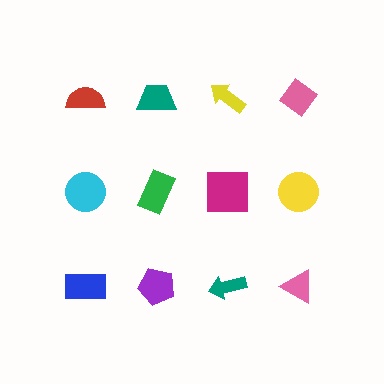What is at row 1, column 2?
A teal trapezoid.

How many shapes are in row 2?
4 shapes.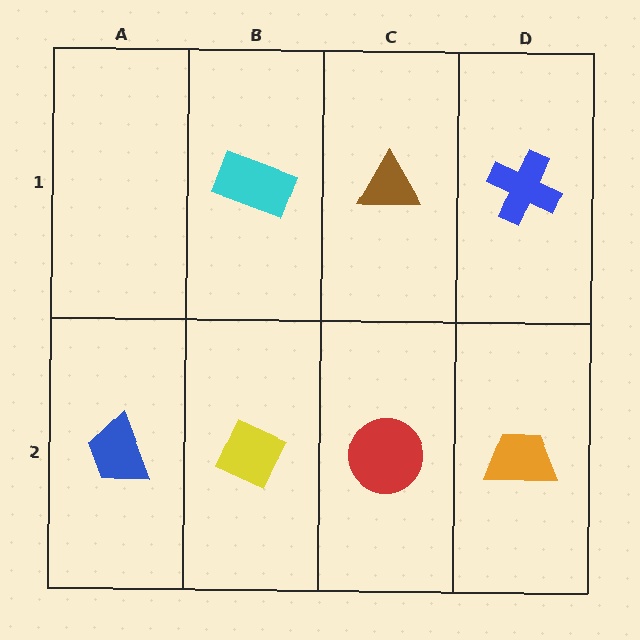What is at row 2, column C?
A red circle.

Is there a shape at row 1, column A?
No, that cell is empty.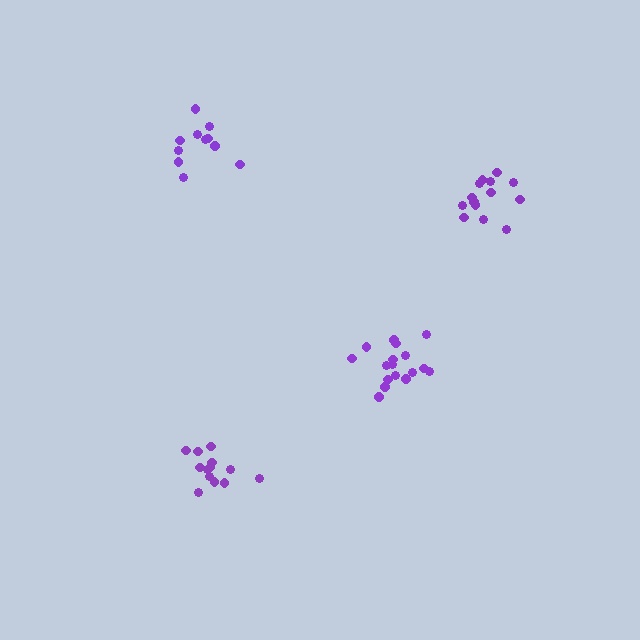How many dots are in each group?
Group 1: 11 dots, Group 2: 17 dots, Group 3: 13 dots, Group 4: 14 dots (55 total).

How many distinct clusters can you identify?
There are 4 distinct clusters.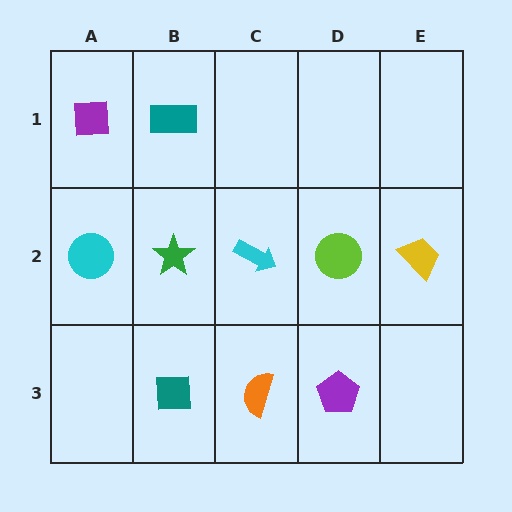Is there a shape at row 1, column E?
No, that cell is empty.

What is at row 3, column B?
A teal square.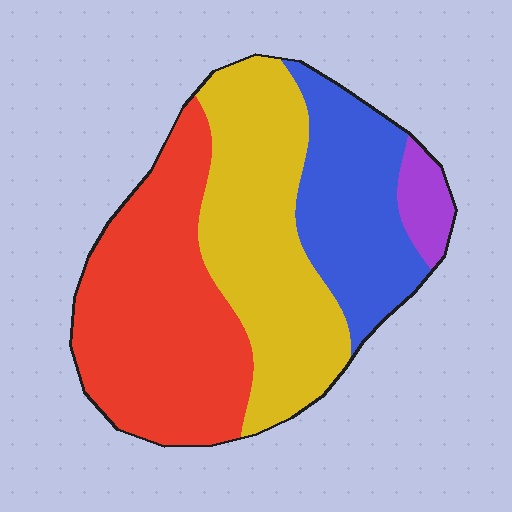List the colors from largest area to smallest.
From largest to smallest: red, yellow, blue, purple.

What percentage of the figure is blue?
Blue covers roughly 25% of the figure.